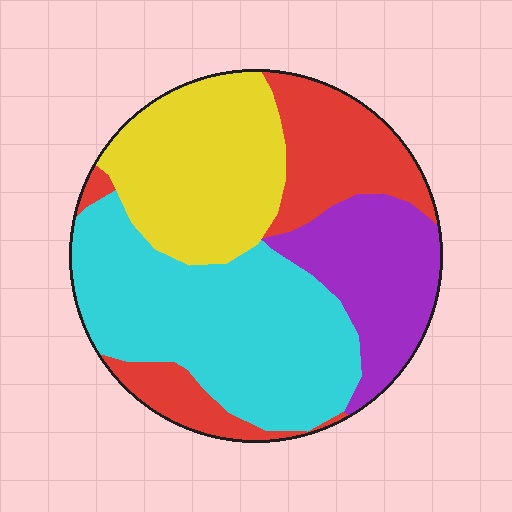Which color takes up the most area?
Cyan, at roughly 35%.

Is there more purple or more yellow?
Yellow.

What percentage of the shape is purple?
Purple covers roughly 20% of the shape.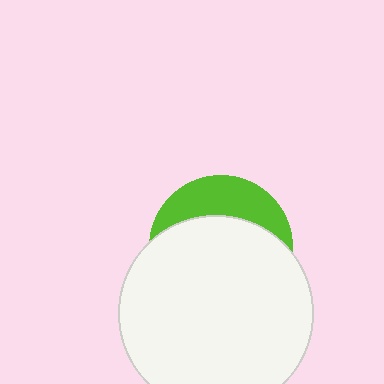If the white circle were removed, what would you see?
You would see the complete lime circle.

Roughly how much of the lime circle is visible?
A small part of it is visible (roughly 31%).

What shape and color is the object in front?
The object in front is a white circle.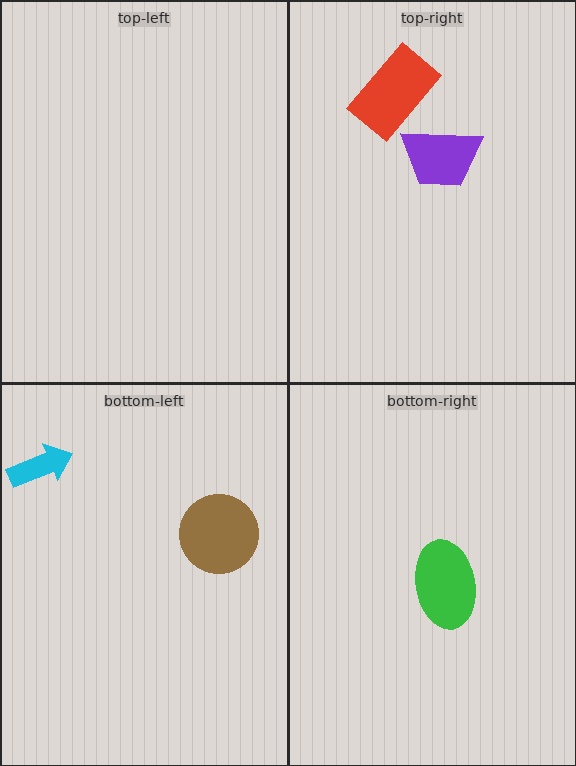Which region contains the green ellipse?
The bottom-right region.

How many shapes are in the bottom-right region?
1.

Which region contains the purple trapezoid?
The top-right region.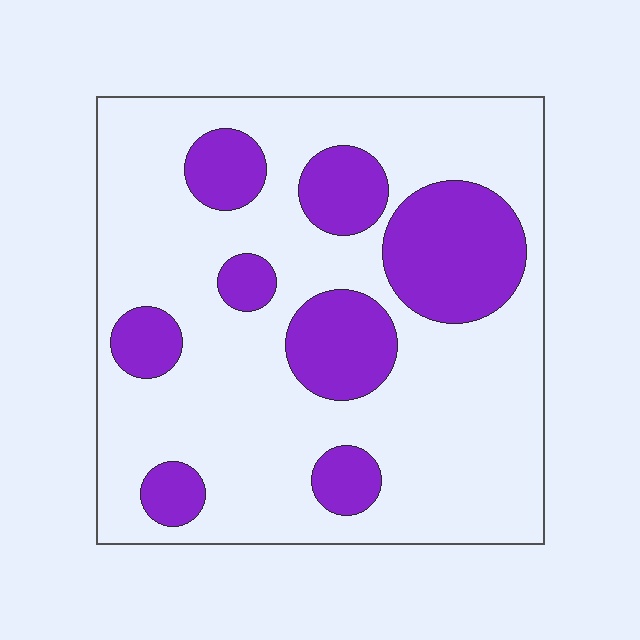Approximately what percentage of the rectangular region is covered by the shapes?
Approximately 25%.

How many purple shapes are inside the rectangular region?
8.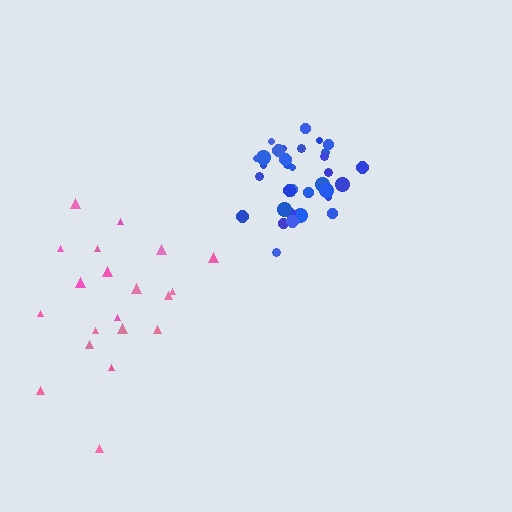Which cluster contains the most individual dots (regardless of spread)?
Blue (34).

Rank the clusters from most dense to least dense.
blue, pink.